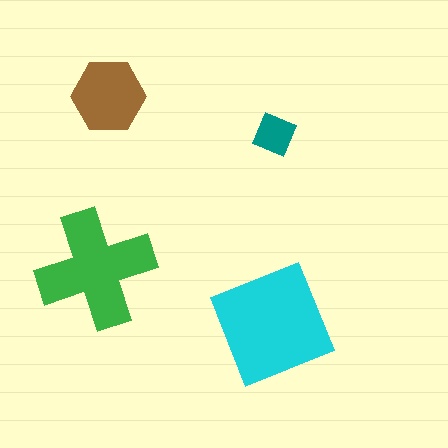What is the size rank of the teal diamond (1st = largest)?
4th.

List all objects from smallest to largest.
The teal diamond, the brown hexagon, the green cross, the cyan square.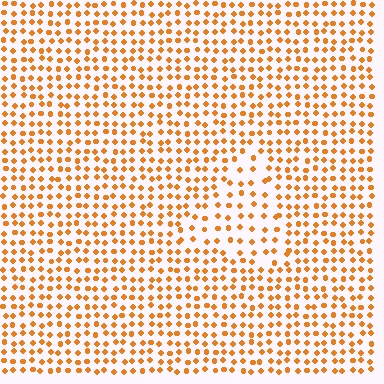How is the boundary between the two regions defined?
The boundary is defined by a change in element density (approximately 1.6x ratio). All elements are the same color, size, and shape.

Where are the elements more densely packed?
The elements are more densely packed outside the triangle boundary.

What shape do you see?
I see a triangle.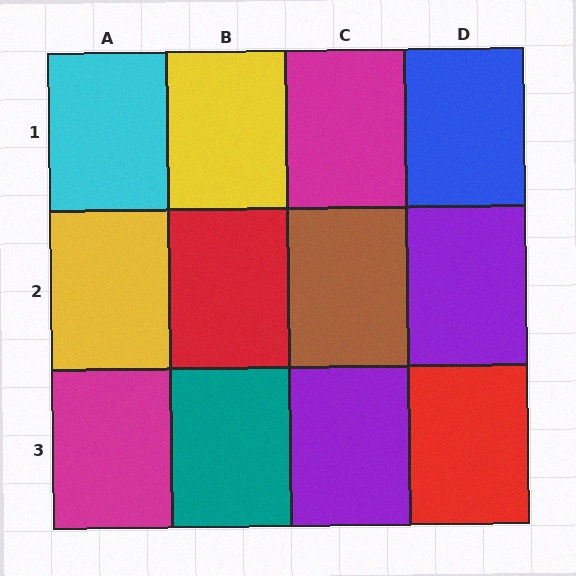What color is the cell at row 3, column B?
Teal.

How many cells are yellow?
2 cells are yellow.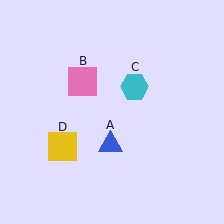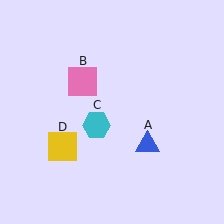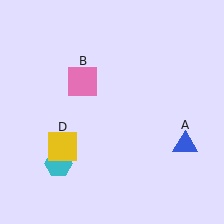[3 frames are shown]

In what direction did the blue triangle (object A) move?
The blue triangle (object A) moved right.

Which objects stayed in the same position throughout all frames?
Pink square (object B) and yellow square (object D) remained stationary.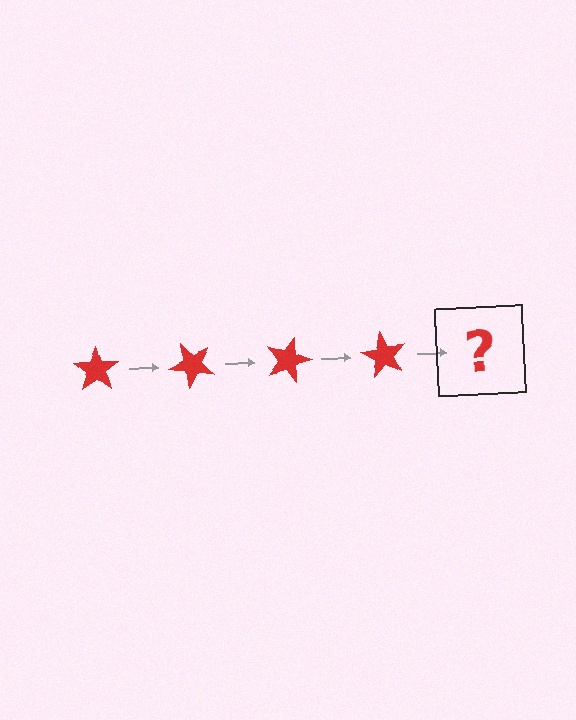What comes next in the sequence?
The next element should be a red star rotated 180 degrees.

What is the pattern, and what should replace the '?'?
The pattern is that the star rotates 45 degrees each step. The '?' should be a red star rotated 180 degrees.